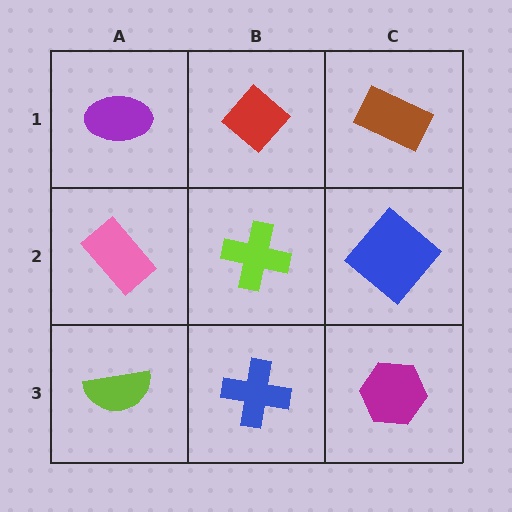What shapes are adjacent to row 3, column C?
A blue diamond (row 2, column C), a blue cross (row 3, column B).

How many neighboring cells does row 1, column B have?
3.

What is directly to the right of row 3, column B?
A magenta hexagon.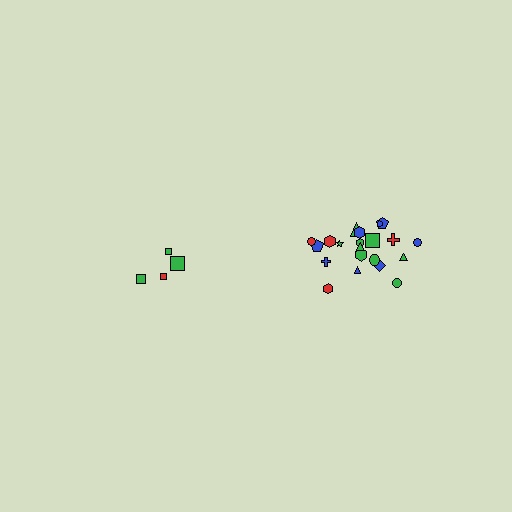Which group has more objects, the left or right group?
The right group.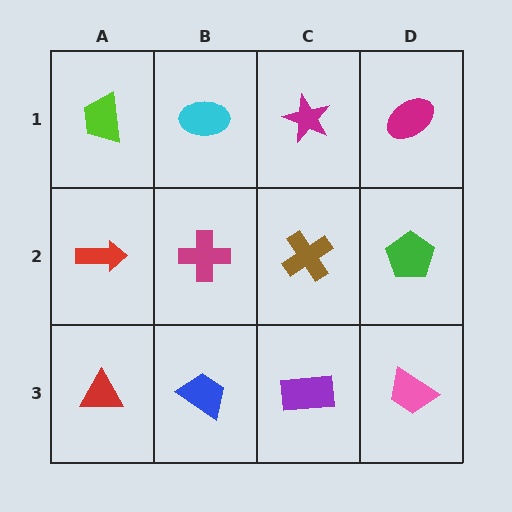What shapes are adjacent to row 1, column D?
A green pentagon (row 2, column D), a magenta star (row 1, column C).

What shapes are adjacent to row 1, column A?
A red arrow (row 2, column A), a cyan ellipse (row 1, column B).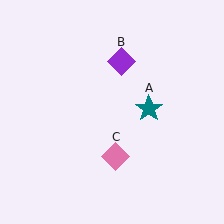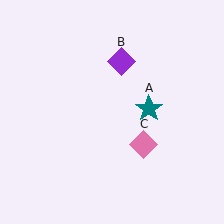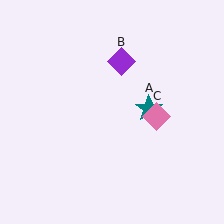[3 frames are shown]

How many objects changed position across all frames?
1 object changed position: pink diamond (object C).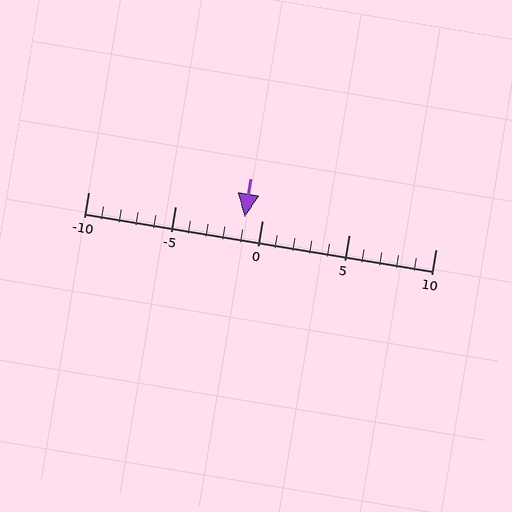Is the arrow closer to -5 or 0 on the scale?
The arrow is closer to 0.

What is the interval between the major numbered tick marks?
The major tick marks are spaced 5 units apart.